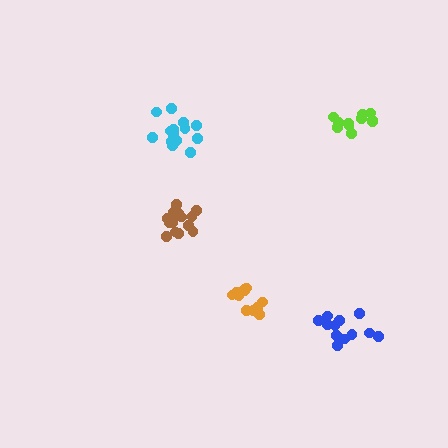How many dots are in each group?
Group 1: 14 dots, Group 2: 12 dots, Group 3: 14 dots, Group 4: 11 dots, Group 5: 12 dots (63 total).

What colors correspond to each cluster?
The clusters are colored: cyan, orange, brown, lime, blue.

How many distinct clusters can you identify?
There are 5 distinct clusters.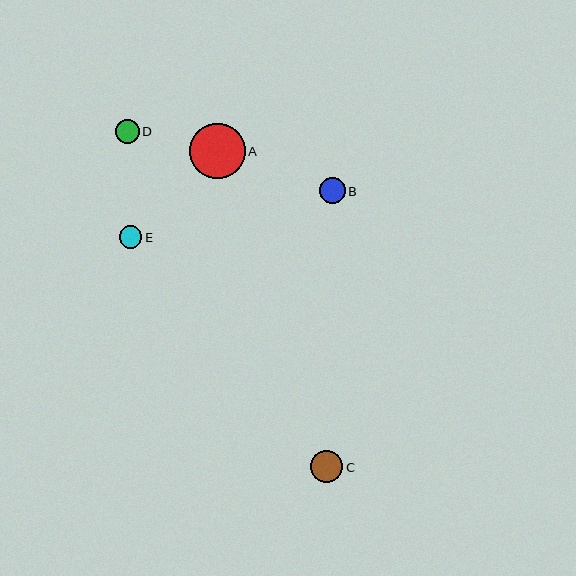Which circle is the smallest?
Circle E is the smallest with a size of approximately 22 pixels.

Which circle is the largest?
Circle A is the largest with a size of approximately 55 pixels.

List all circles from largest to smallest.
From largest to smallest: A, C, B, D, E.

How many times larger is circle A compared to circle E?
Circle A is approximately 2.5 times the size of circle E.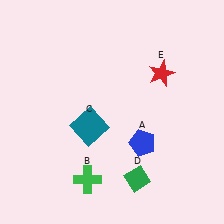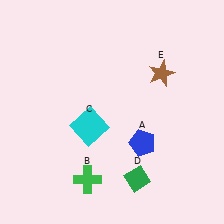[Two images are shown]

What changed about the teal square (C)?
In Image 1, C is teal. In Image 2, it changed to cyan.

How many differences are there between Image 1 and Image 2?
There are 2 differences between the two images.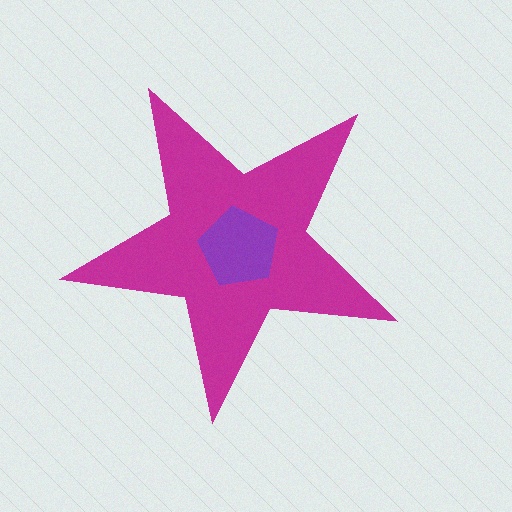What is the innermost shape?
The purple pentagon.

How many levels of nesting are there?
2.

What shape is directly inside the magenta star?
The purple pentagon.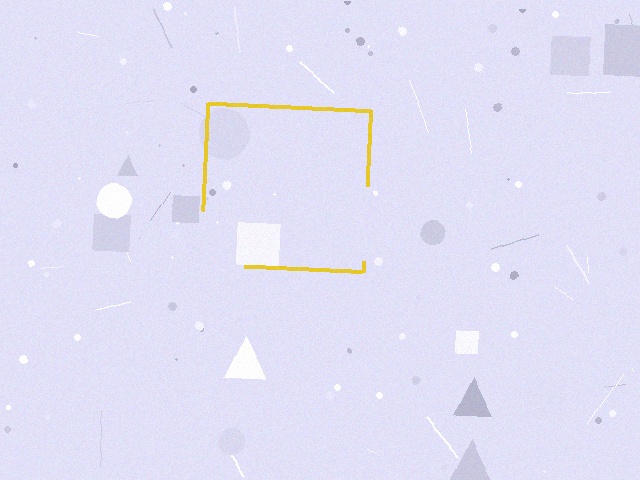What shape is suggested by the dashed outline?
The dashed outline suggests a square.